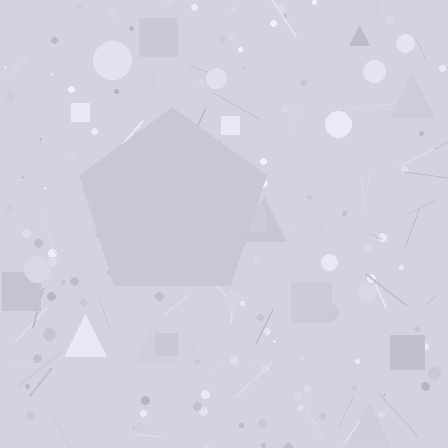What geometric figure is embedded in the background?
A pentagon is embedded in the background.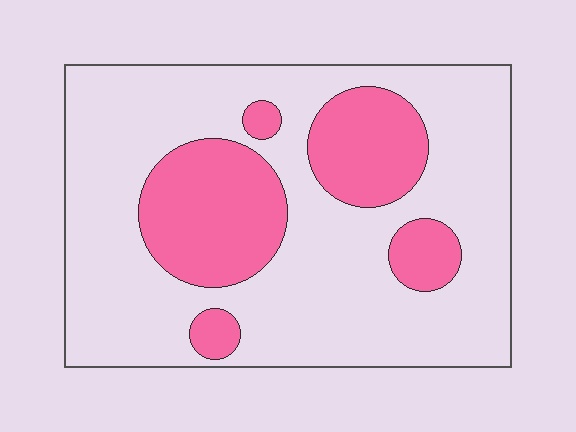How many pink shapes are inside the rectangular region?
5.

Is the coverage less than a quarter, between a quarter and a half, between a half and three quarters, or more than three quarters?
Between a quarter and a half.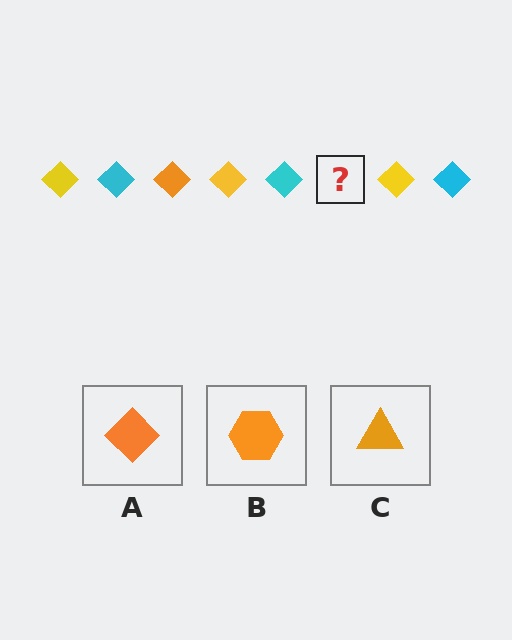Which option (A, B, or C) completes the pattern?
A.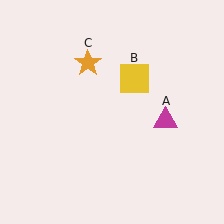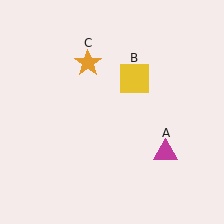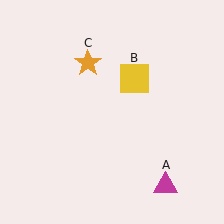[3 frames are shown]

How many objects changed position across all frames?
1 object changed position: magenta triangle (object A).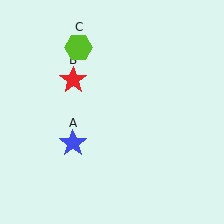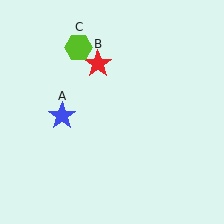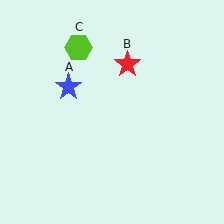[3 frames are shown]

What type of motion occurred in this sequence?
The blue star (object A), red star (object B) rotated clockwise around the center of the scene.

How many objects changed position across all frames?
2 objects changed position: blue star (object A), red star (object B).